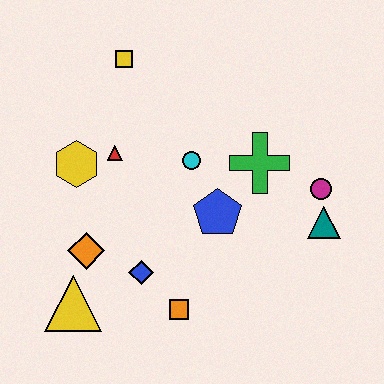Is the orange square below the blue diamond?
Yes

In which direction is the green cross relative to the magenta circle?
The green cross is to the left of the magenta circle.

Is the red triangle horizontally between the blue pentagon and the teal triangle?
No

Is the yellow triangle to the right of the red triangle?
No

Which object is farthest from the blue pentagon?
The yellow square is farthest from the blue pentagon.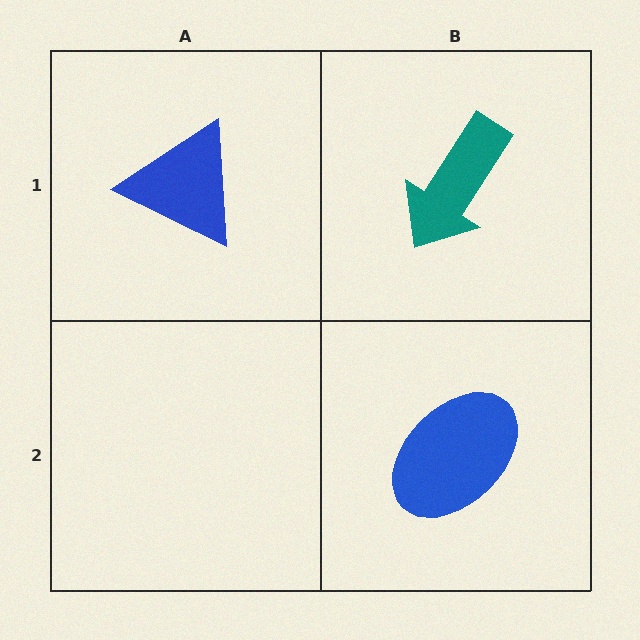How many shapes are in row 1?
2 shapes.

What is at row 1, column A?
A blue triangle.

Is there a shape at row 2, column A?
No, that cell is empty.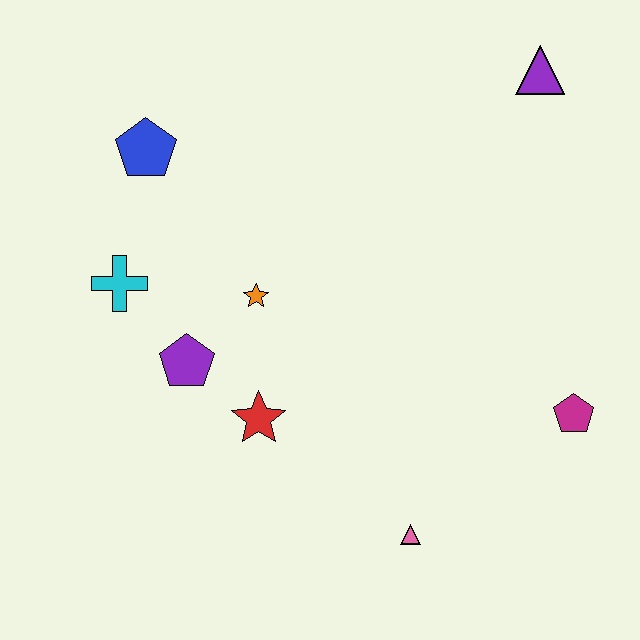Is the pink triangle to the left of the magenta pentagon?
Yes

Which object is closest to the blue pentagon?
The cyan cross is closest to the blue pentagon.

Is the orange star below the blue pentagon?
Yes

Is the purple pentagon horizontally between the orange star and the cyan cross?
Yes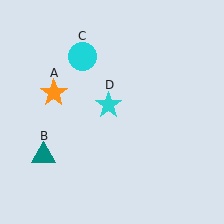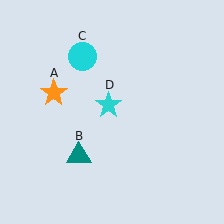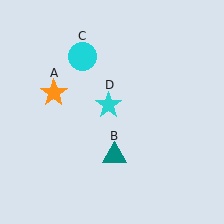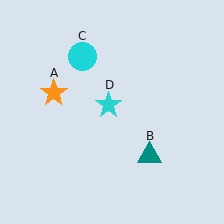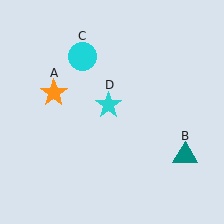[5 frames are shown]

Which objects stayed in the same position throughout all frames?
Orange star (object A) and cyan circle (object C) and cyan star (object D) remained stationary.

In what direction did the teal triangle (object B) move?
The teal triangle (object B) moved right.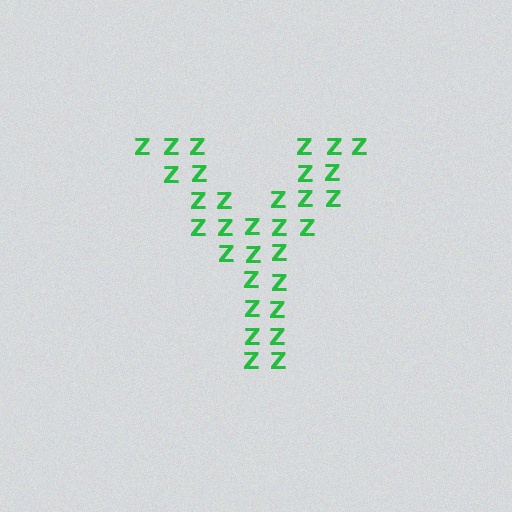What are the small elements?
The small elements are letter Z's.